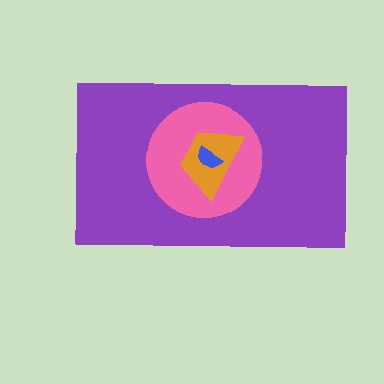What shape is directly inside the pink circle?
The orange trapezoid.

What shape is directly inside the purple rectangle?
The pink circle.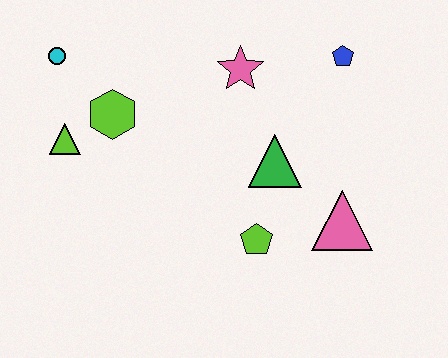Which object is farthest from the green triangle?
The cyan circle is farthest from the green triangle.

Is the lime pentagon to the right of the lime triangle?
Yes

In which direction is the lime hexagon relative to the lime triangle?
The lime hexagon is to the right of the lime triangle.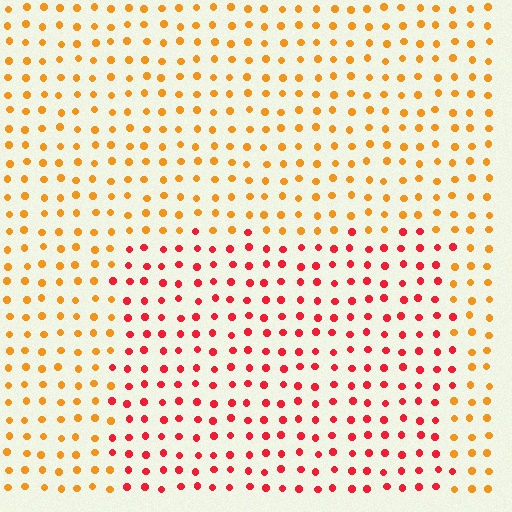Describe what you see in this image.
The image is filled with small orange elements in a uniform arrangement. A rectangle-shaped region is visible where the elements are tinted to a slightly different hue, forming a subtle color boundary.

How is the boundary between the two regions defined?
The boundary is defined purely by a slight shift in hue (about 41 degrees). Spacing, size, and orientation are identical on both sides.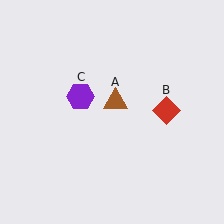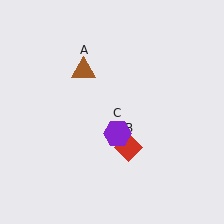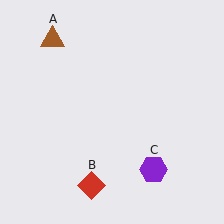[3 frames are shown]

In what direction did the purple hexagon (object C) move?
The purple hexagon (object C) moved down and to the right.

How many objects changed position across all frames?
3 objects changed position: brown triangle (object A), red diamond (object B), purple hexagon (object C).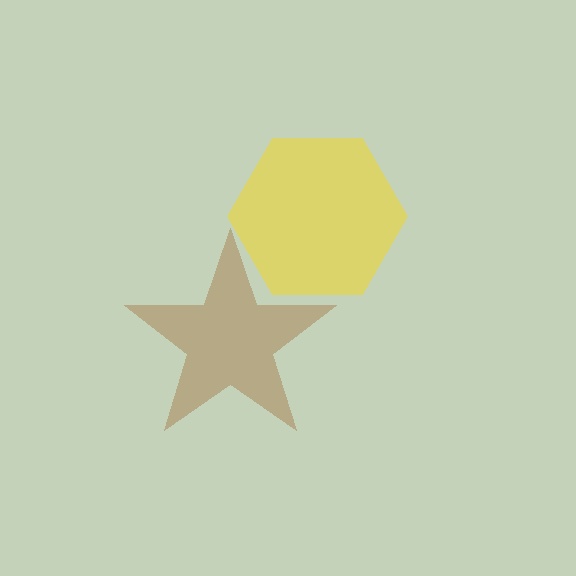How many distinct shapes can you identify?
There are 2 distinct shapes: a brown star, a yellow hexagon.